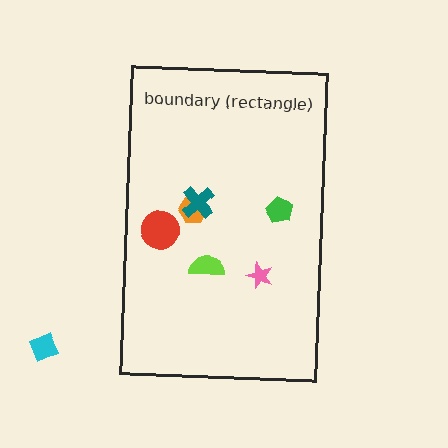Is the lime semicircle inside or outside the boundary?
Inside.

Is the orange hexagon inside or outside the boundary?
Inside.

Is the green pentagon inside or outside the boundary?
Inside.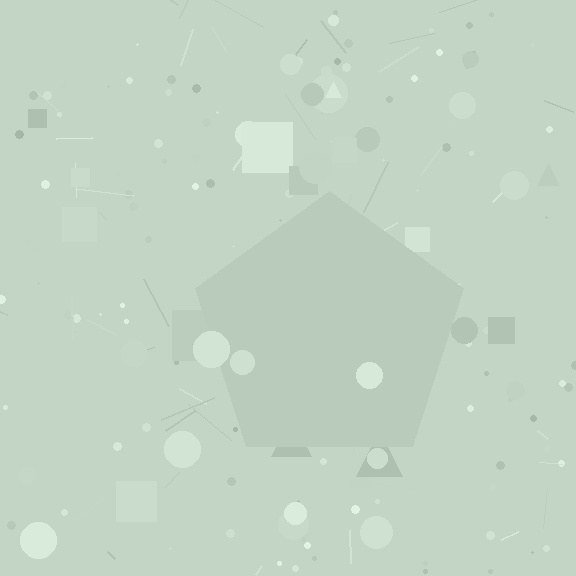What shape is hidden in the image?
A pentagon is hidden in the image.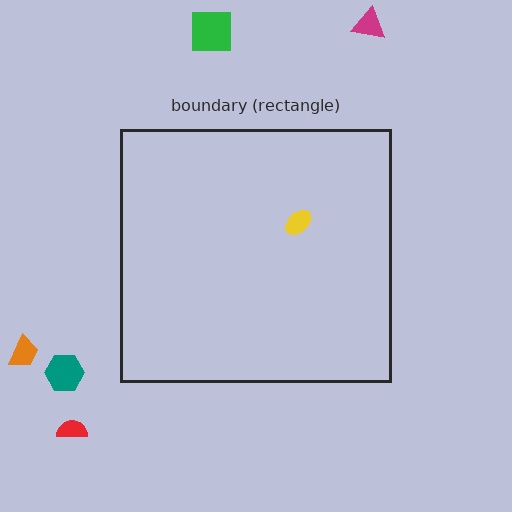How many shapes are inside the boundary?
1 inside, 5 outside.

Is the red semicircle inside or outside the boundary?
Outside.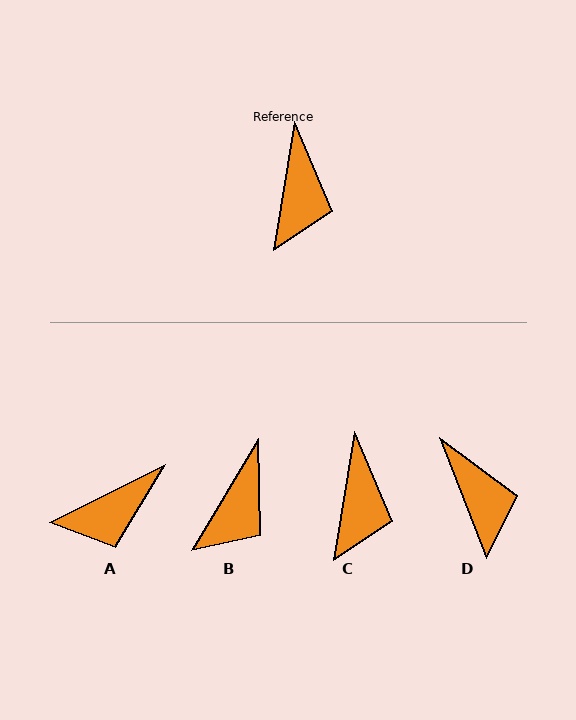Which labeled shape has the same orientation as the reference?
C.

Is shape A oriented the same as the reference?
No, it is off by about 54 degrees.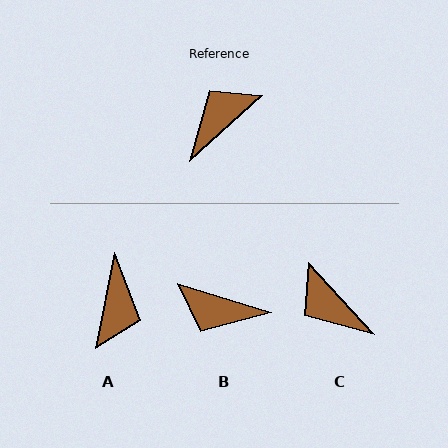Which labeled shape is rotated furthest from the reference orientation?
A, about 143 degrees away.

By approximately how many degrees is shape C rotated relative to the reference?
Approximately 91 degrees counter-clockwise.